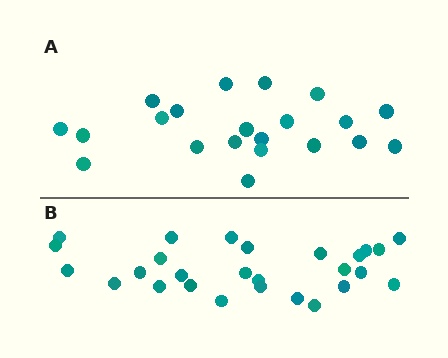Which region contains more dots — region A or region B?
Region B (the bottom region) has more dots.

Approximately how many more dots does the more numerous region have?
Region B has about 6 more dots than region A.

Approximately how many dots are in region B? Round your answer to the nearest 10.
About 30 dots. (The exact count is 27, which rounds to 30.)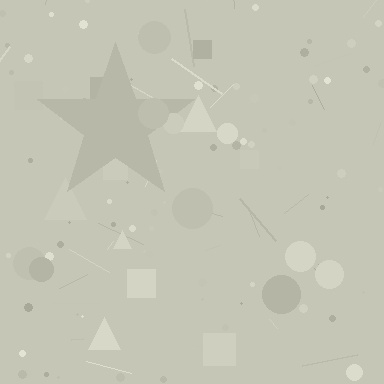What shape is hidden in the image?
A star is hidden in the image.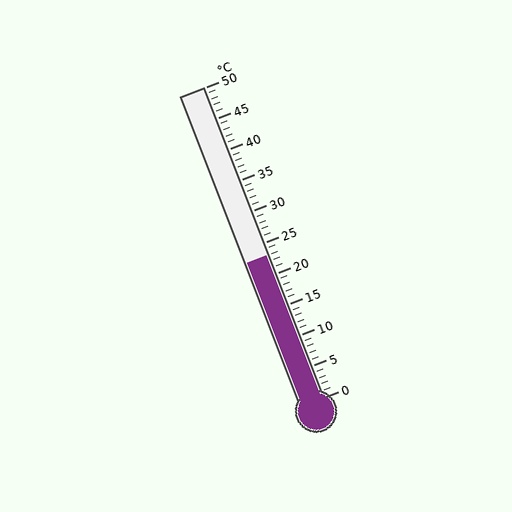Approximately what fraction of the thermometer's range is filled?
The thermometer is filled to approximately 45% of its range.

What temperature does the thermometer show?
The thermometer shows approximately 23°C.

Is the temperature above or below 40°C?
The temperature is below 40°C.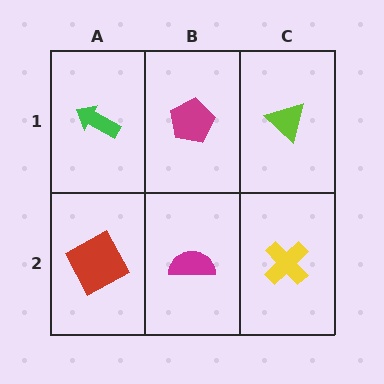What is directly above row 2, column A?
A green arrow.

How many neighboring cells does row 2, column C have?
2.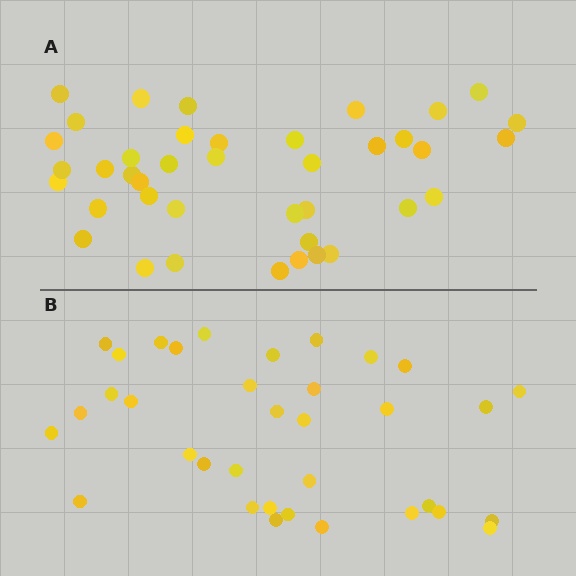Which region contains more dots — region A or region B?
Region A (the top region) has more dots.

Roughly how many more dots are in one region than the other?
Region A has about 5 more dots than region B.